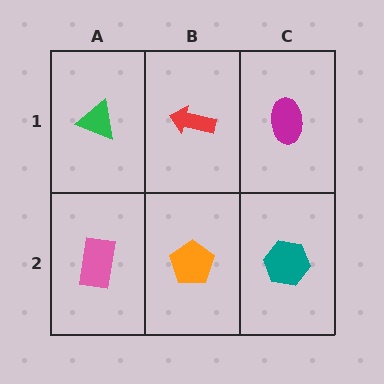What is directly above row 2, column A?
A green triangle.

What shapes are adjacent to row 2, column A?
A green triangle (row 1, column A), an orange pentagon (row 2, column B).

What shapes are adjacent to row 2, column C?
A magenta ellipse (row 1, column C), an orange pentagon (row 2, column B).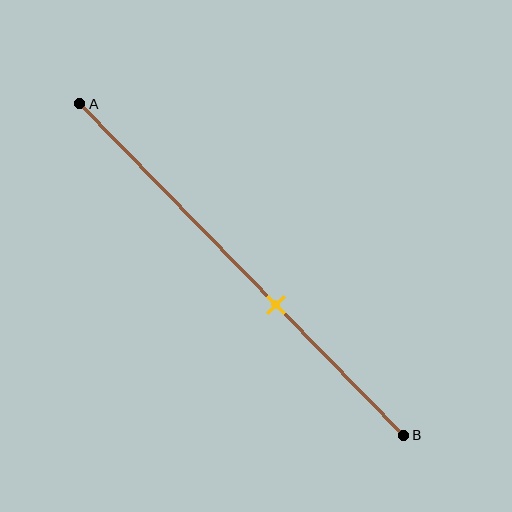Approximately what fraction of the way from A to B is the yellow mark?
The yellow mark is approximately 60% of the way from A to B.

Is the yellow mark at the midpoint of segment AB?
No, the mark is at about 60% from A, not at the 50% midpoint.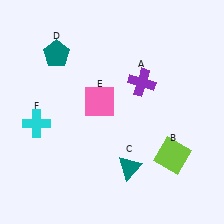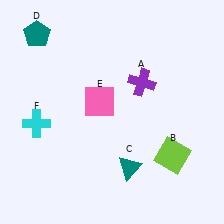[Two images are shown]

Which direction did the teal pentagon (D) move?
The teal pentagon (D) moved up.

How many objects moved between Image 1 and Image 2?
1 object moved between the two images.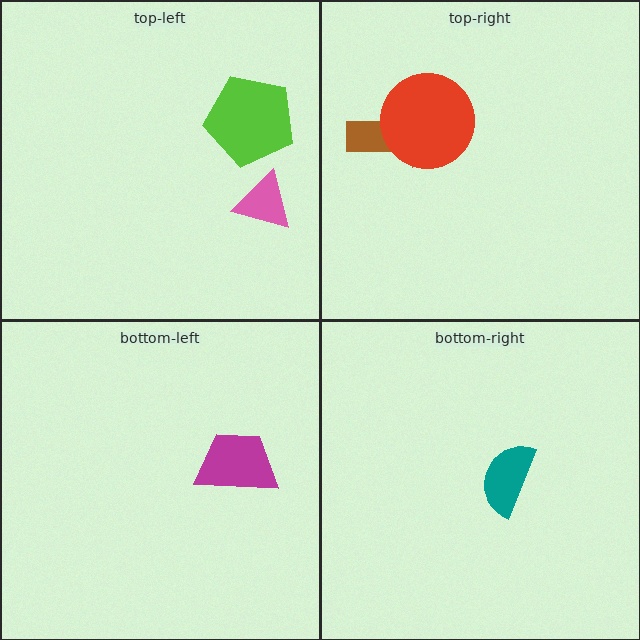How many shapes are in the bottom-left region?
1.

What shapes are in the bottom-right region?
The teal semicircle.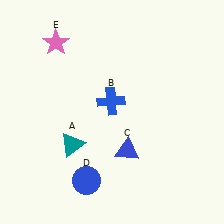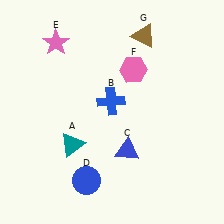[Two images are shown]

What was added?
A pink hexagon (F), a brown triangle (G) were added in Image 2.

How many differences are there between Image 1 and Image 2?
There are 2 differences between the two images.